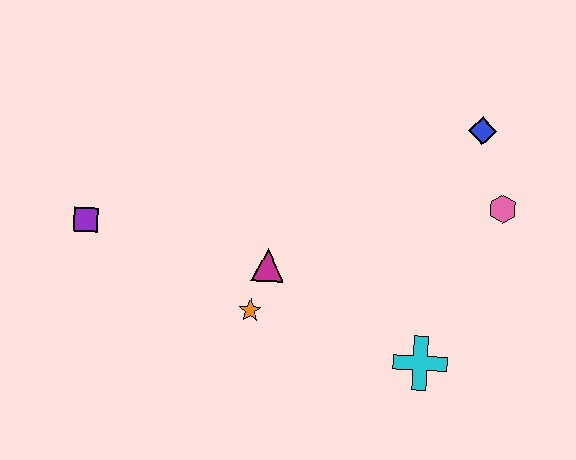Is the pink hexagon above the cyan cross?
Yes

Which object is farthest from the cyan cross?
The purple square is farthest from the cyan cross.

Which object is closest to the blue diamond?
The pink hexagon is closest to the blue diamond.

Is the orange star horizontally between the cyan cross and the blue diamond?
No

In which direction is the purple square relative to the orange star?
The purple square is to the left of the orange star.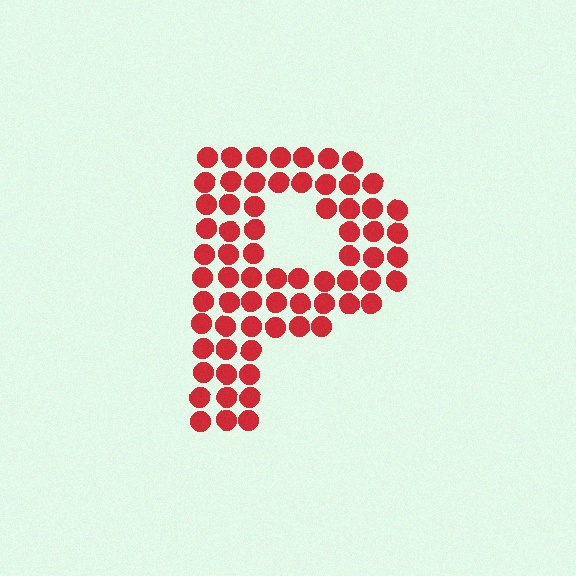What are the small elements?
The small elements are circles.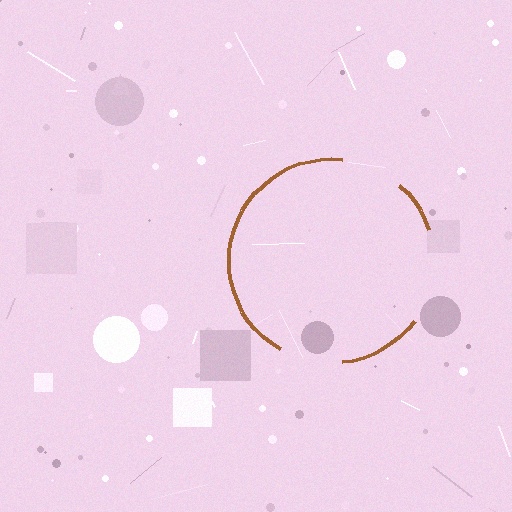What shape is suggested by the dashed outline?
The dashed outline suggests a circle.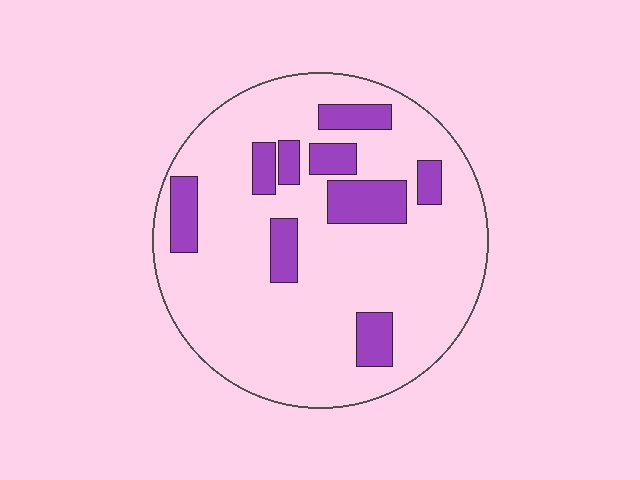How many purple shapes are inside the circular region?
9.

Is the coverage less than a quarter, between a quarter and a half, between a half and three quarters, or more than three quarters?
Less than a quarter.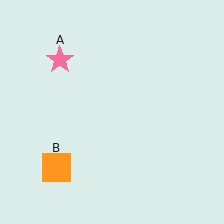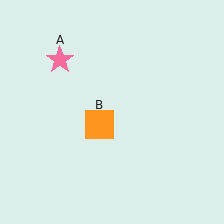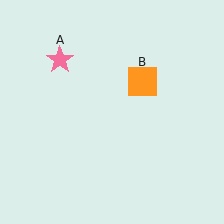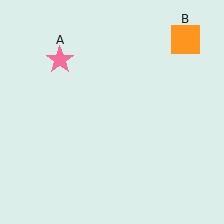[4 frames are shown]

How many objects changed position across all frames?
1 object changed position: orange square (object B).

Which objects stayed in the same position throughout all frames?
Pink star (object A) remained stationary.